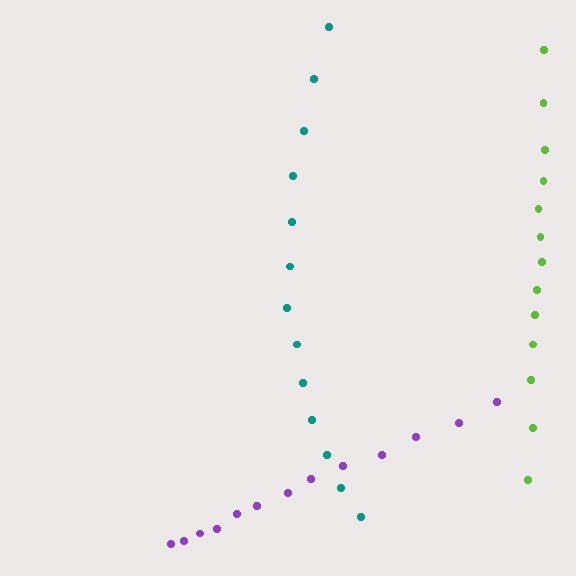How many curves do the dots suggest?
There are 3 distinct paths.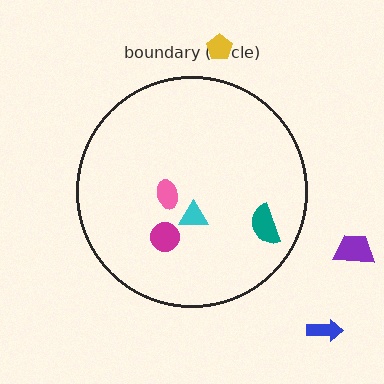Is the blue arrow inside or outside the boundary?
Outside.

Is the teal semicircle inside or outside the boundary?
Inside.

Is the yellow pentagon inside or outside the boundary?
Outside.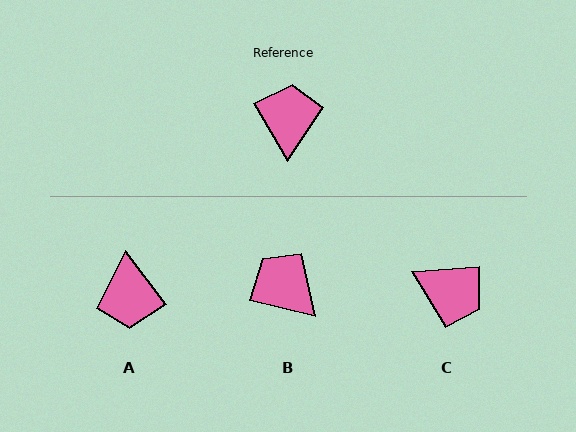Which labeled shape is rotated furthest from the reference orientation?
A, about 173 degrees away.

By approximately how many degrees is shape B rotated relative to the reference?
Approximately 46 degrees counter-clockwise.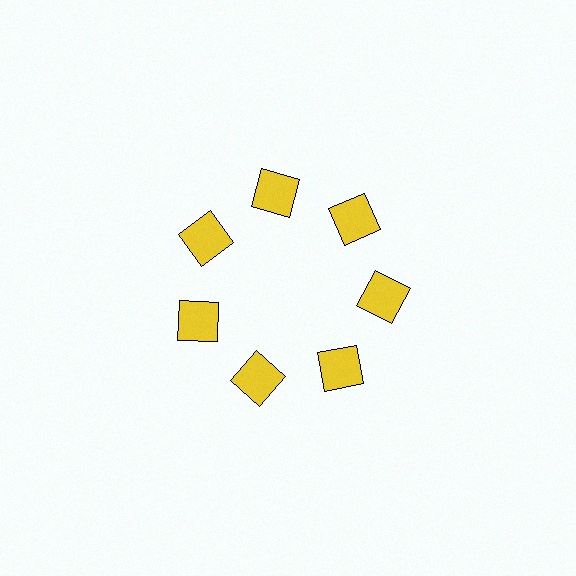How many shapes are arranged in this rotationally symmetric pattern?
There are 7 shapes, arranged in 7 groups of 1.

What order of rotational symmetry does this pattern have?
This pattern has 7-fold rotational symmetry.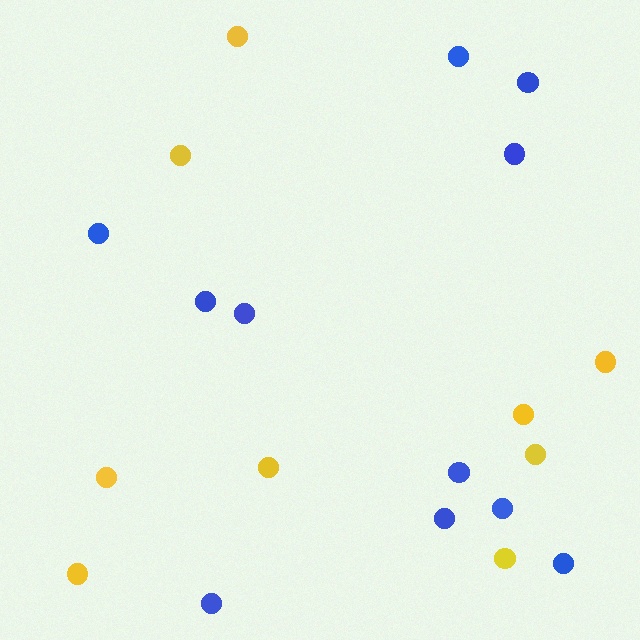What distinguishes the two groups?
There are 2 groups: one group of yellow circles (9) and one group of blue circles (11).